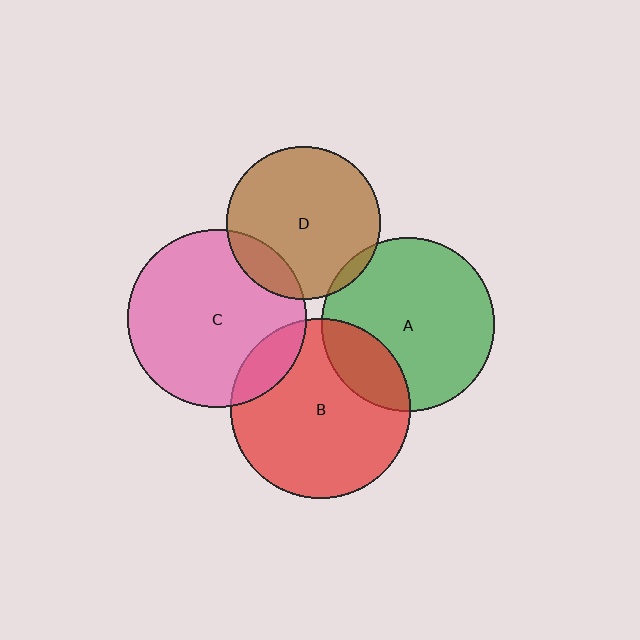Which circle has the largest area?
Circle B (red).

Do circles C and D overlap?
Yes.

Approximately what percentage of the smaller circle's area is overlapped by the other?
Approximately 15%.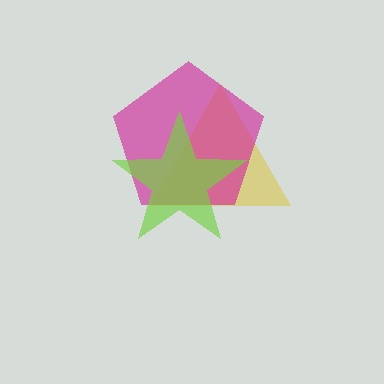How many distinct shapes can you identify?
There are 3 distinct shapes: a yellow triangle, a magenta pentagon, a lime star.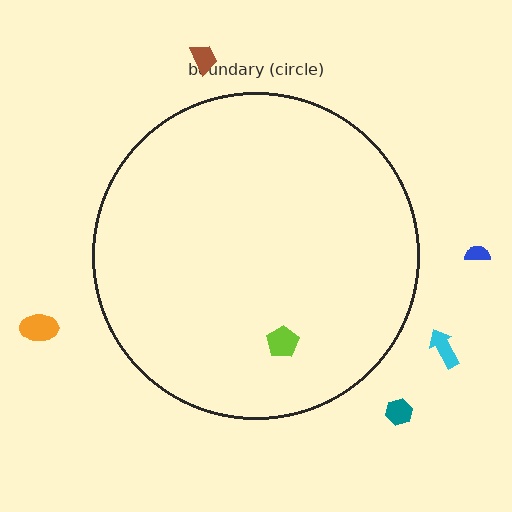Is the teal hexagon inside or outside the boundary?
Outside.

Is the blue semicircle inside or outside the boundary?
Outside.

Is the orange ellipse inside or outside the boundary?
Outside.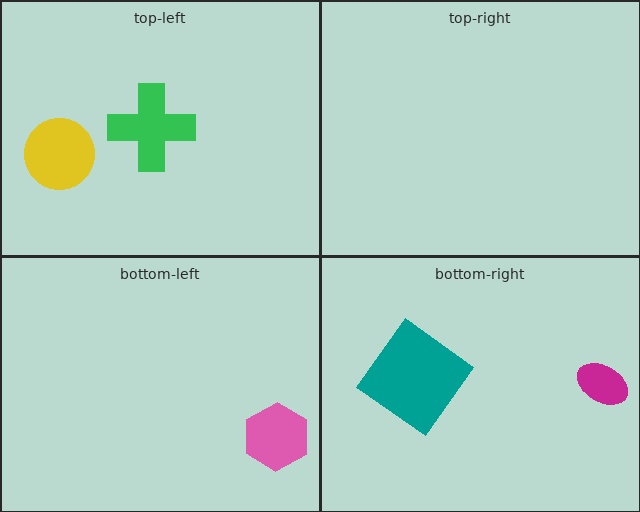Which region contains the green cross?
The top-left region.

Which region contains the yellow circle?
The top-left region.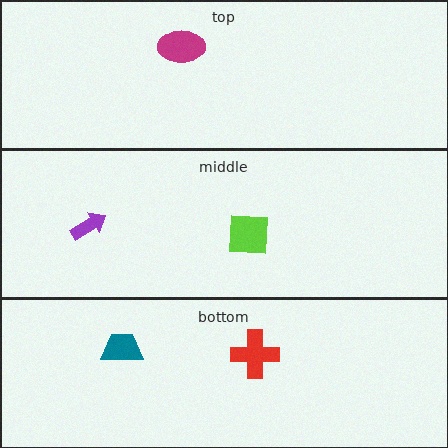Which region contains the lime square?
The middle region.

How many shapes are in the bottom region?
2.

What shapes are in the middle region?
The lime square, the purple arrow.